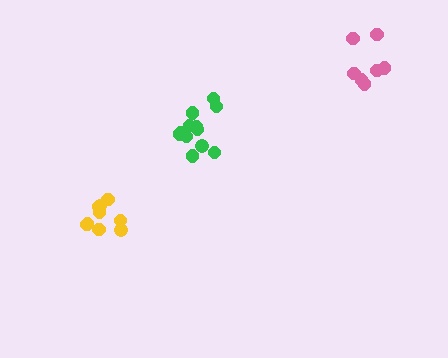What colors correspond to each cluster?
The clusters are colored: yellow, green, pink.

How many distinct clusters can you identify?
There are 3 distinct clusters.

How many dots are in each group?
Group 1: 9 dots, Group 2: 12 dots, Group 3: 7 dots (28 total).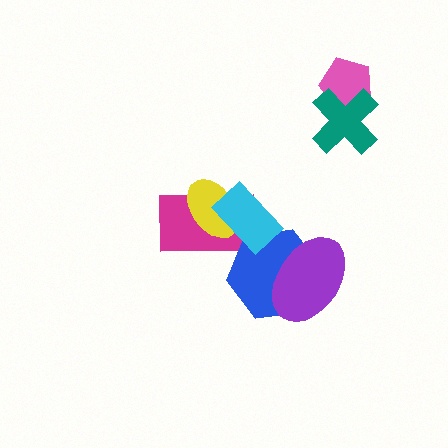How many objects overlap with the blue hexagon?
3 objects overlap with the blue hexagon.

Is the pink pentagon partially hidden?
Yes, it is partially covered by another shape.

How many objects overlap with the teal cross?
1 object overlaps with the teal cross.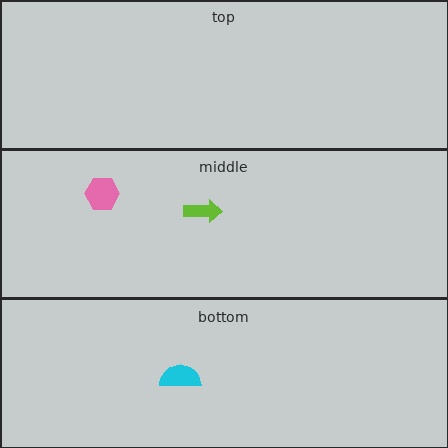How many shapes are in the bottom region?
1.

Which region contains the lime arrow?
The middle region.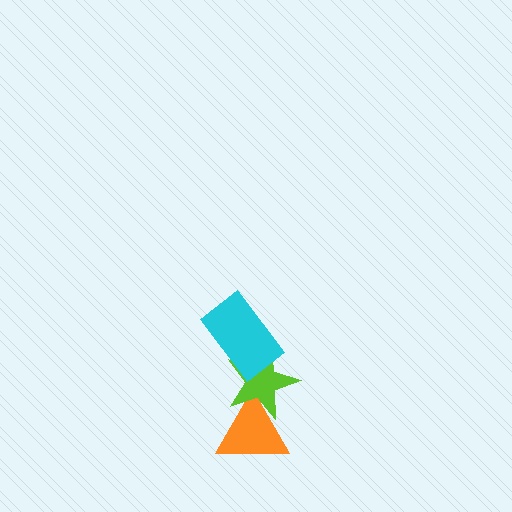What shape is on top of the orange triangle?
The lime star is on top of the orange triangle.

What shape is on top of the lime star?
The cyan rectangle is on top of the lime star.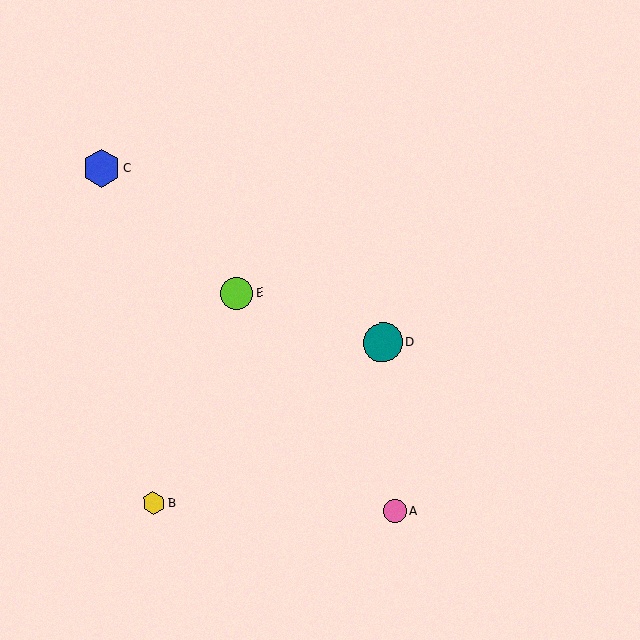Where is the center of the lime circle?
The center of the lime circle is at (236, 293).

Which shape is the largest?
The teal circle (labeled D) is the largest.